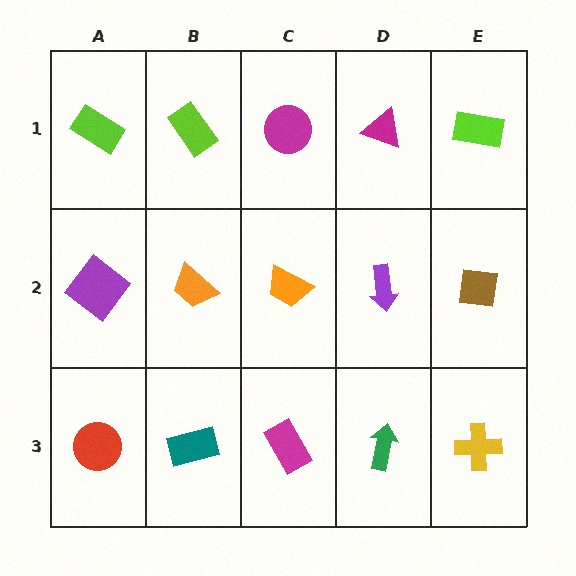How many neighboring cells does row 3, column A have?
2.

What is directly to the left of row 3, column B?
A red circle.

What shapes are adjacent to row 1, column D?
A purple arrow (row 2, column D), a magenta circle (row 1, column C), a lime rectangle (row 1, column E).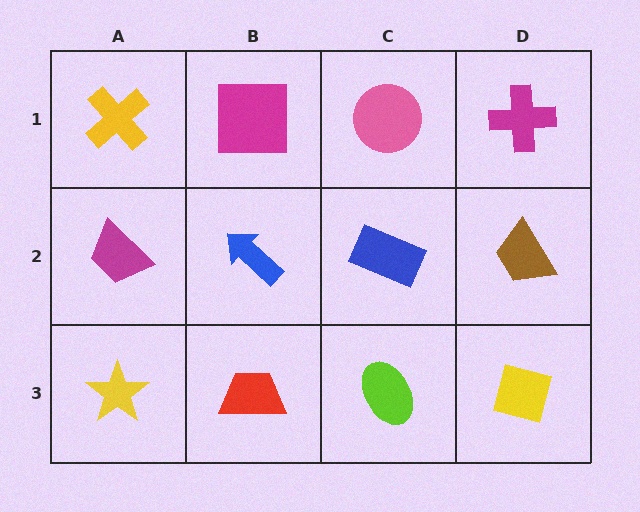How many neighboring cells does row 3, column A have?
2.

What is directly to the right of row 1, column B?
A pink circle.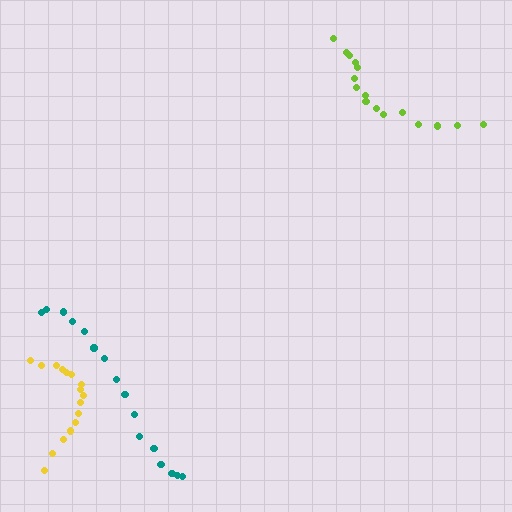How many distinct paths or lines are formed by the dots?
There are 3 distinct paths.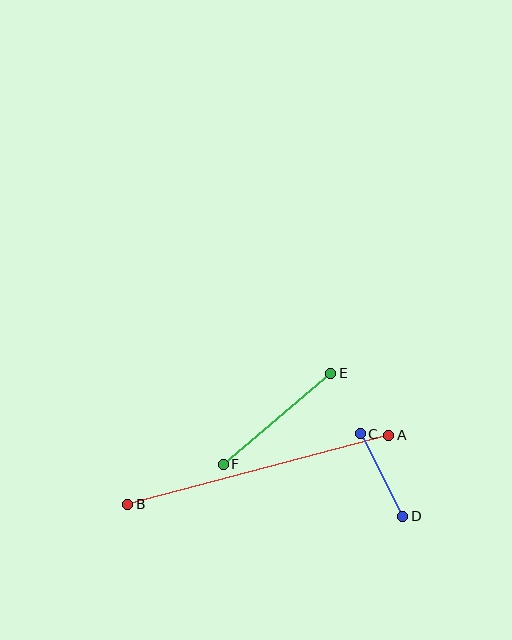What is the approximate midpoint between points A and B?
The midpoint is at approximately (258, 470) pixels.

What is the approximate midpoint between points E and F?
The midpoint is at approximately (277, 419) pixels.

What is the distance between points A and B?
The distance is approximately 270 pixels.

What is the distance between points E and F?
The distance is approximately 141 pixels.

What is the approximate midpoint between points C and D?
The midpoint is at approximately (382, 475) pixels.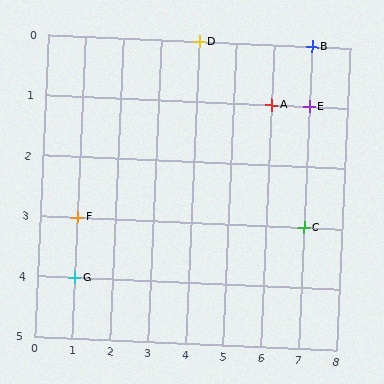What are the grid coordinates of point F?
Point F is at grid coordinates (1, 3).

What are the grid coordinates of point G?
Point G is at grid coordinates (1, 4).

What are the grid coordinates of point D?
Point D is at grid coordinates (4, 0).